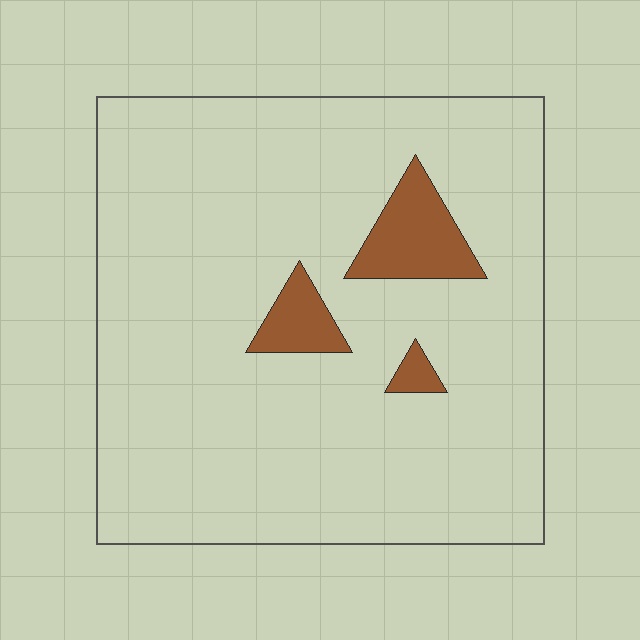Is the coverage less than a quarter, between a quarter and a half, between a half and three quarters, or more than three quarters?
Less than a quarter.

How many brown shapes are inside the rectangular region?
3.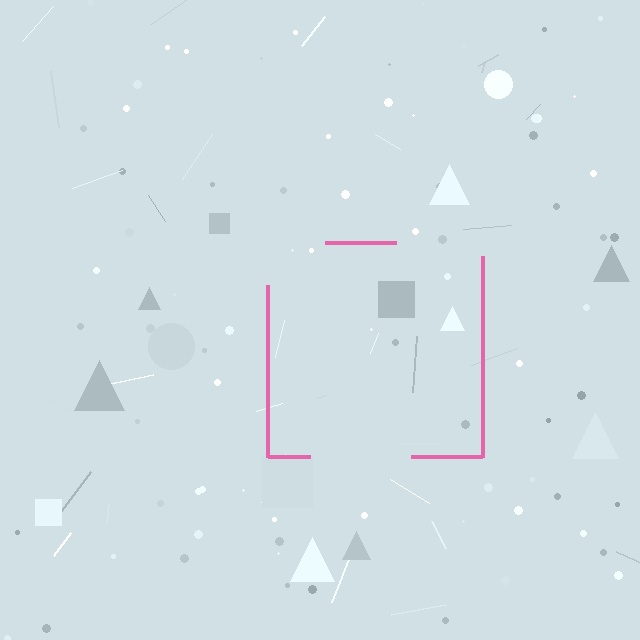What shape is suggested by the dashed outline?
The dashed outline suggests a square.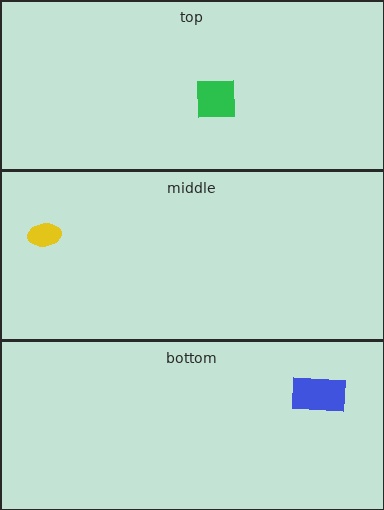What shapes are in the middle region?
The yellow ellipse.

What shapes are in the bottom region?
The blue rectangle.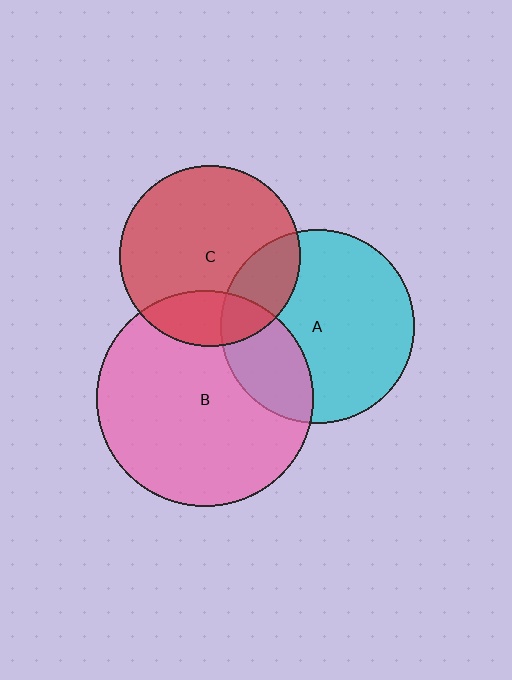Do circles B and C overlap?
Yes.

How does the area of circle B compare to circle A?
Approximately 1.2 times.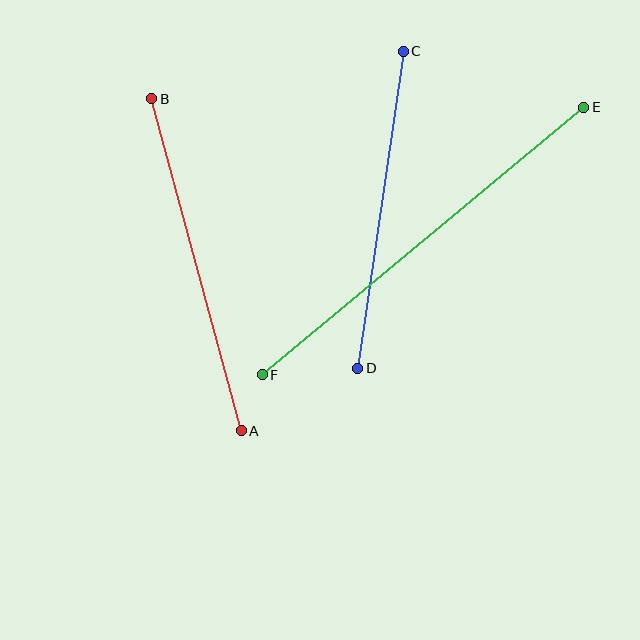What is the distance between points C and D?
The distance is approximately 321 pixels.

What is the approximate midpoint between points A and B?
The midpoint is at approximately (197, 265) pixels.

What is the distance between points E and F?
The distance is approximately 418 pixels.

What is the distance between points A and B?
The distance is approximately 344 pixels.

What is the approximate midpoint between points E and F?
The midpoint is at approximately (423, 241) pixels.